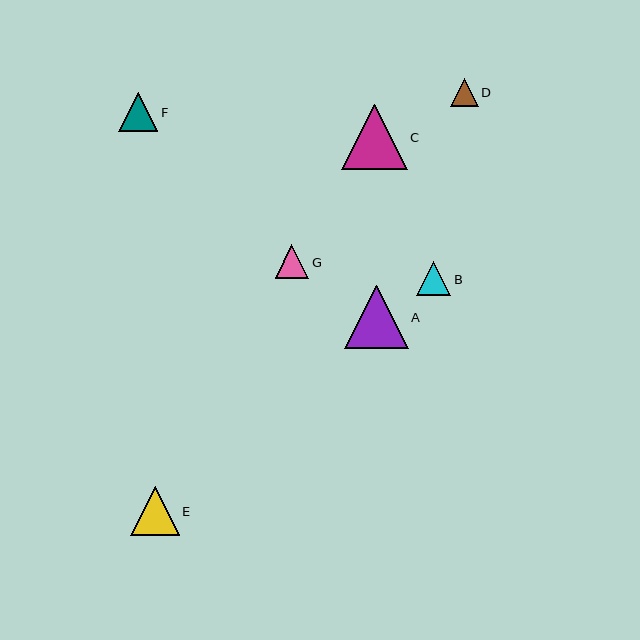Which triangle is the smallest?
Triangle D is the smallest with a size of approximately 28 pixels.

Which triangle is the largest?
Triangle C is the largest with a size of approximately 66 pixels.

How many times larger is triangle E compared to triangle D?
Triangle E is approximately 1.7 times the size of triangle D.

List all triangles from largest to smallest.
From largest to smallest: C, A, E, F, G, B, D.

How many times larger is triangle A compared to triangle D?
Triangle A is approximately 2.3 times the size of triangle D.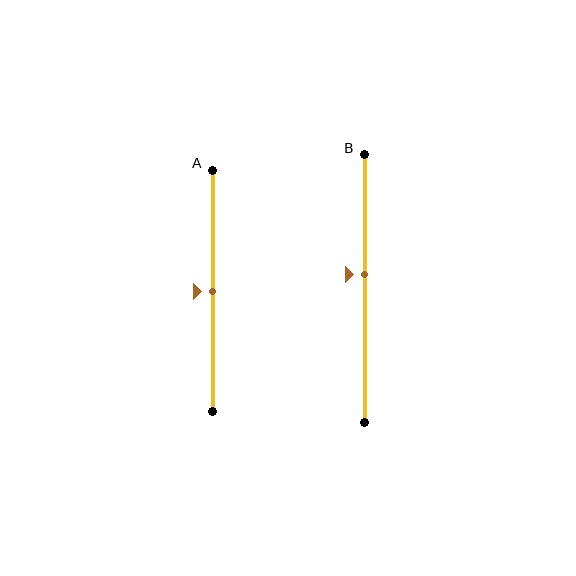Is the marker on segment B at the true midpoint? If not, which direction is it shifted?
No, the marker on segment B is shifted upward by about 6% of the segment length.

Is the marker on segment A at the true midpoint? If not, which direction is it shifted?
Yes, the marker on segment A is at the true midpoint.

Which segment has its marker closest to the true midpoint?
Segment A has its marker closest to the true midpoint.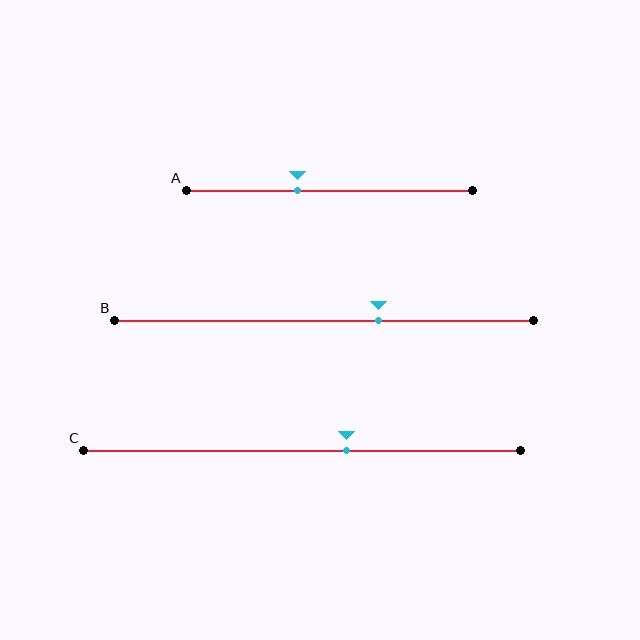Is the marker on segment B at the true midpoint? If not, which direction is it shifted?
No, the marker on segment B is shifted to the right by about 13% of the segment length.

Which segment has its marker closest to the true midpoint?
Segment C has its marker closest to the true midpoint.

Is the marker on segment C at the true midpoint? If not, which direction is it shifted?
No, the marker on segment C is shifted to the right by about 10% of the segment length.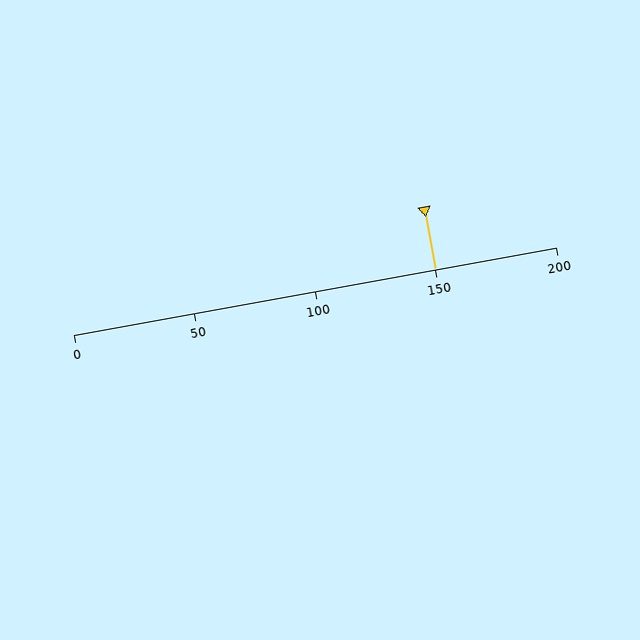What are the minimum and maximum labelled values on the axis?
The axis runs from 0 to 200.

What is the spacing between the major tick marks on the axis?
The major ticks are spaced 50 apart.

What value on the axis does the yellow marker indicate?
The marker indicates approximately 150.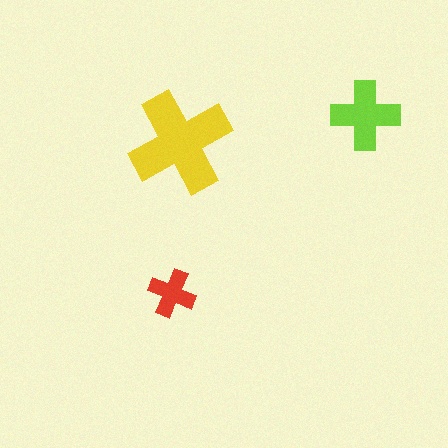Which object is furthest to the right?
The lime cross is rightmost.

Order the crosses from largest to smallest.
the yellow one, the lime one, the red one.